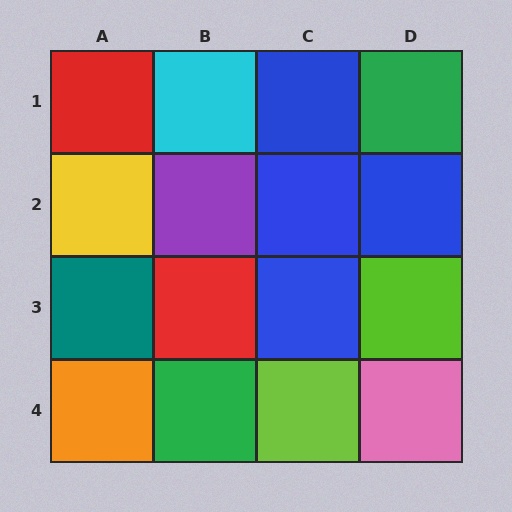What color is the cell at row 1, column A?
Red.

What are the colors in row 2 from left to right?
Yellow, purple, blue, blue.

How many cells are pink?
1 cell is pink.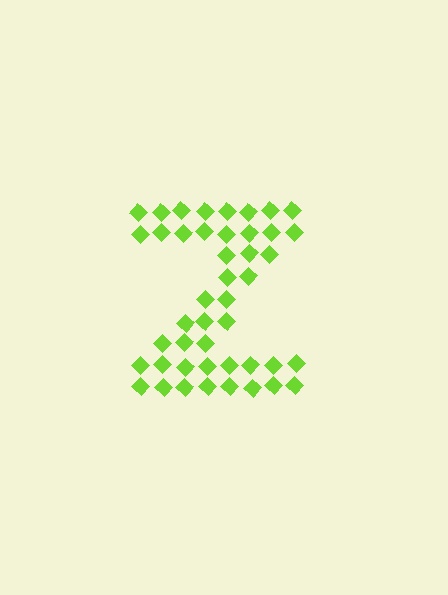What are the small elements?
The small elements are diamonds.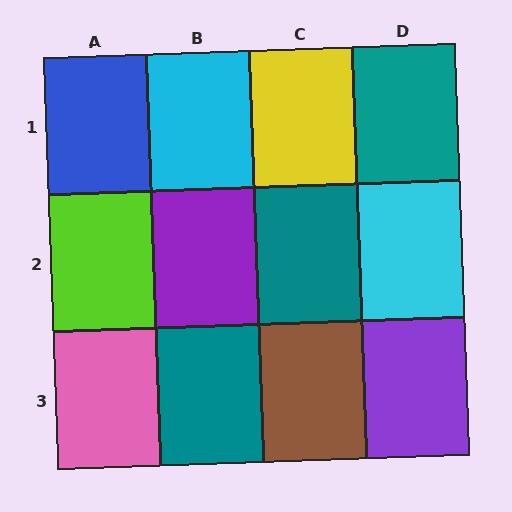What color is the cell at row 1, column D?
Teal.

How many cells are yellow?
1 cell is yellow.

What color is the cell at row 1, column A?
Blue.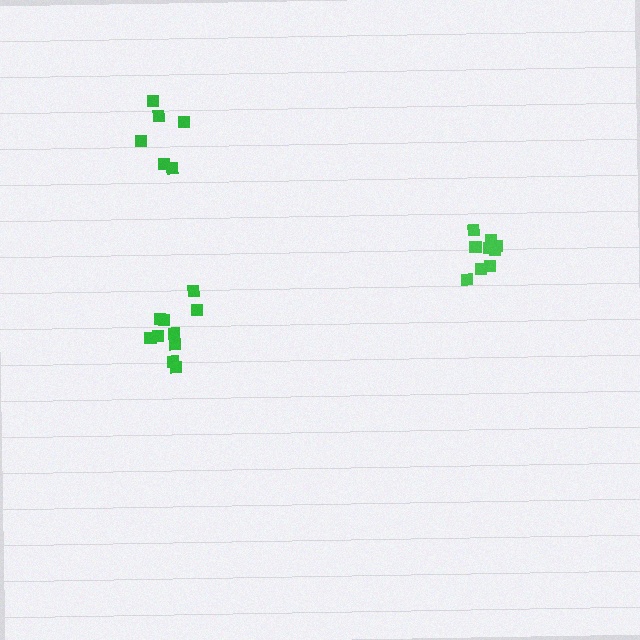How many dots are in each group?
Group 1: 10 dots, Group 2: 6 dots, Group 3: 9 dots (25 total).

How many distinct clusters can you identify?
There are 3 distinct clusters.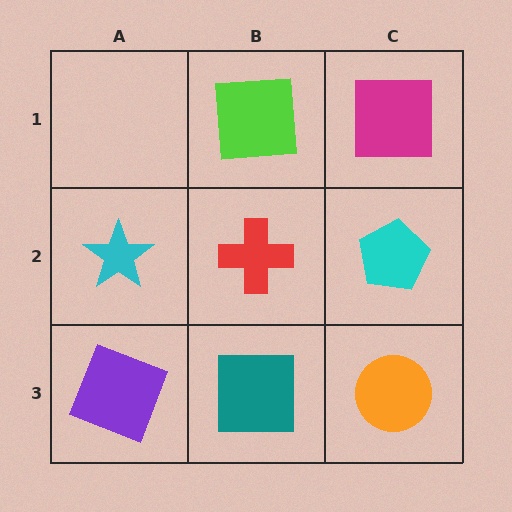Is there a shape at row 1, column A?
No, that cell is empty.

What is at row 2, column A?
A cyan star.